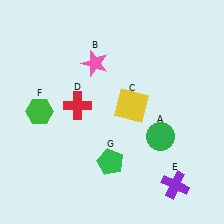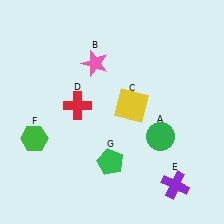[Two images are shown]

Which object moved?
The green hexagon (F) moved down.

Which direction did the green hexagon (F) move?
The green hexagon (F) moved down.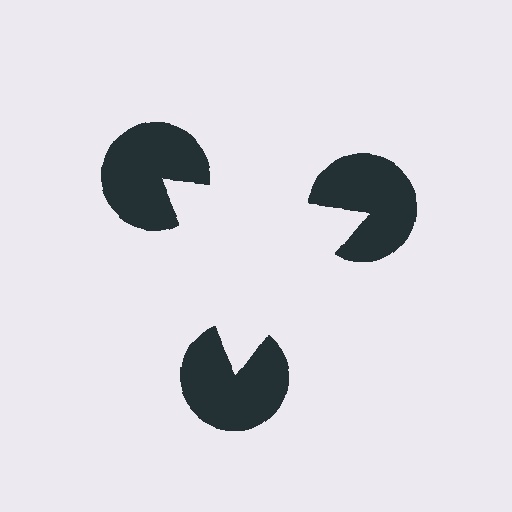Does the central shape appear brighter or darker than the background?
It typically appears slightly brighter than the background, even though no actual brightness change is drawn.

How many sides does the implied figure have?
3 sides.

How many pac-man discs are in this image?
There are 3 — one at each vertex of the illusory triangle.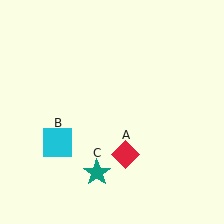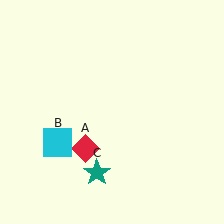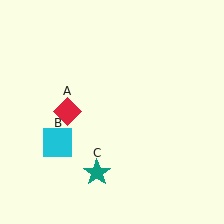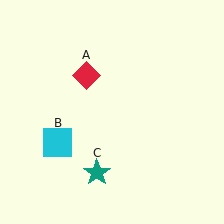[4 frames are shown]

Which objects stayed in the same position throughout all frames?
Cyan square (object B) and teal star (object C) remained stationary.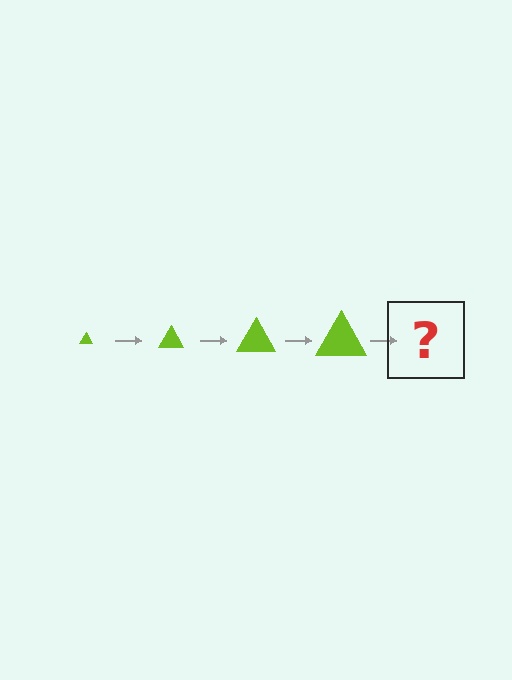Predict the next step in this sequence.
The next step is a lime triangle, larger than the previous one.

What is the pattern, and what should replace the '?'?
The pattern is that the triangle gets progressively larger each step. The '?' should be a lime triangle, larger than the previous one.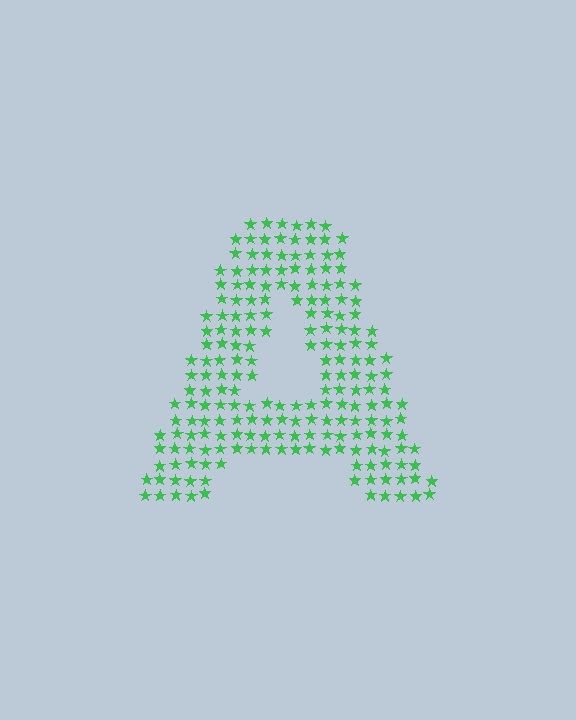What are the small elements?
The small elements are stars.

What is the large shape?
The large shape is the letter A.